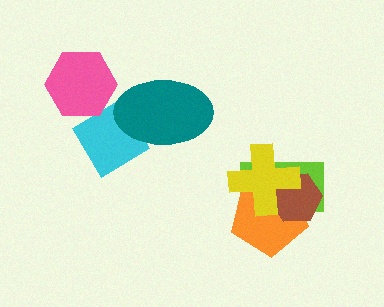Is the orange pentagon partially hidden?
Yes, it is partially covered by another shape.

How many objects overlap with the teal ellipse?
1 object overlaps with the teal ellipse.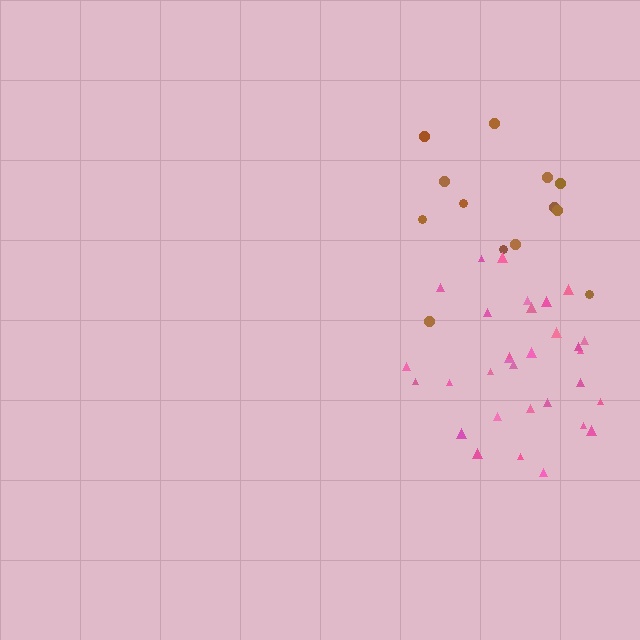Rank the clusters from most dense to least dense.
pink, brown.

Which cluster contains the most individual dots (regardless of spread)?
Pink (31).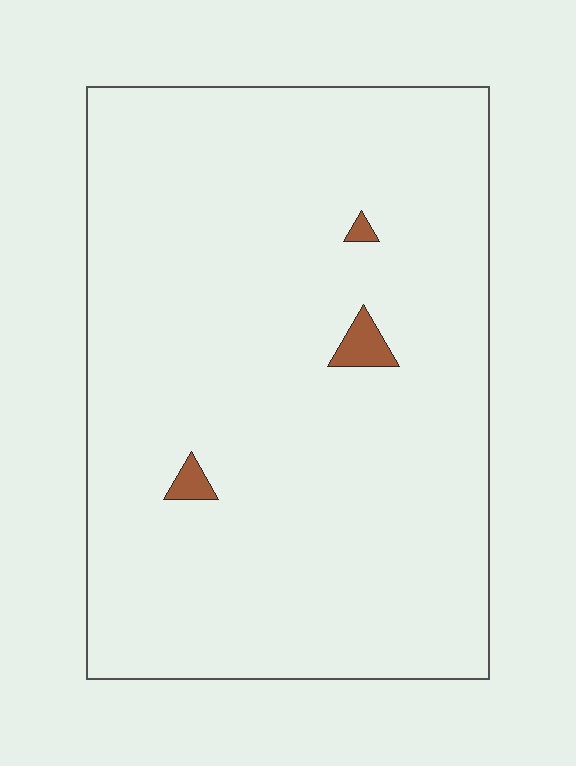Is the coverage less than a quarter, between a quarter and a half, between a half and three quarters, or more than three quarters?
Less than a quarter.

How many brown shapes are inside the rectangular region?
3.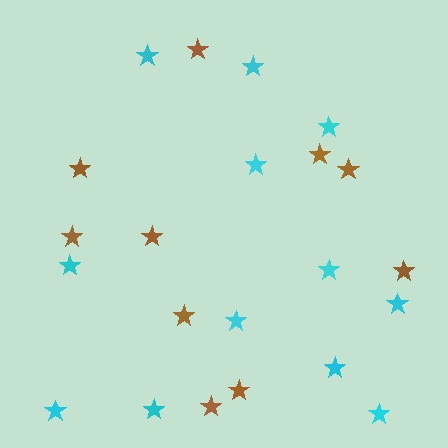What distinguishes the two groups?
There are 2 groups: one group of cyan stars (12) and one group of brown stars (10).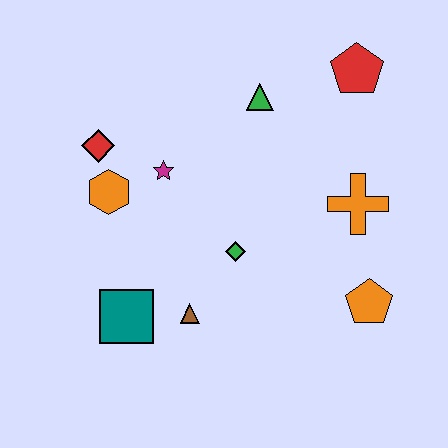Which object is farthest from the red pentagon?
The teal square is farthest from the red pentagon.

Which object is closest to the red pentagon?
The green triangle is closest to the red pentagon.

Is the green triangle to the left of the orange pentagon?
Yes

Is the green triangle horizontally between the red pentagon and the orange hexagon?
Yes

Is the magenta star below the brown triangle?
No